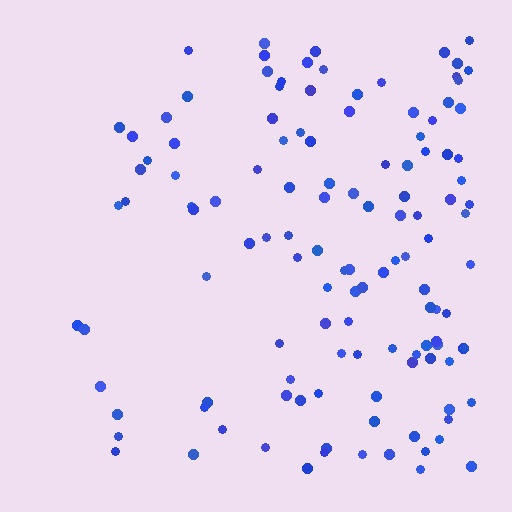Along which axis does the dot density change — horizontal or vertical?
Horizontal.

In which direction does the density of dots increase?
From left to right, with the right side densest.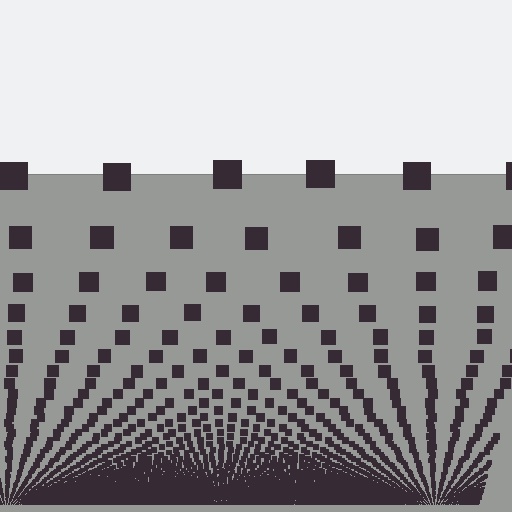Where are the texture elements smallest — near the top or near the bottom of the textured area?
Near the bottom.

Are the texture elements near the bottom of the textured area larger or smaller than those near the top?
Smaller. The gradient is inverted — elements near the bottom are smaller and denser.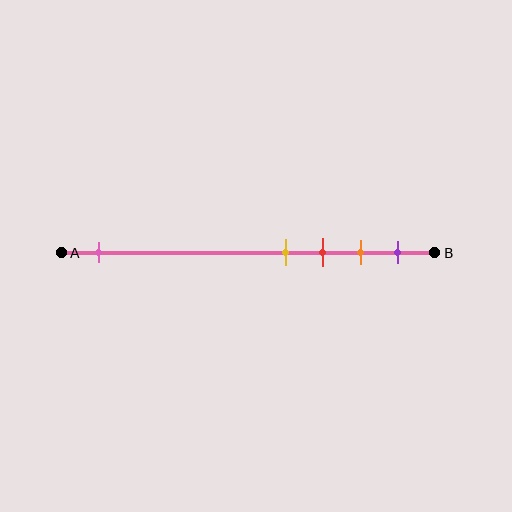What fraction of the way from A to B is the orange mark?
The orange mark is approximately 80% (0.8) of the way from A to B.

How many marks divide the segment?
There are 5 marks dividing the segment.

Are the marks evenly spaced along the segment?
No, the marks are not evenly spaced.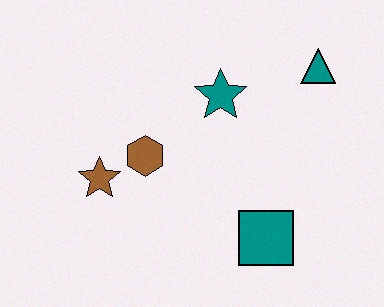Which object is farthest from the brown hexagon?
The teal triangle is farthest from the brown hexagon.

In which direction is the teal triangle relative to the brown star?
The teal triangle is to the right of the brown star.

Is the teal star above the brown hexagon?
Yes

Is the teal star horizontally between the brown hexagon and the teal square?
Yes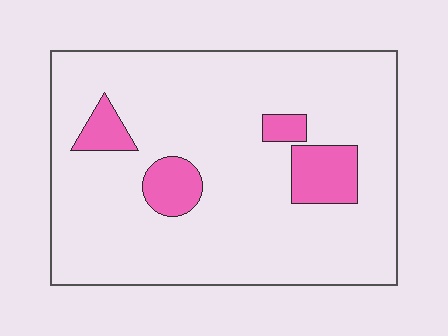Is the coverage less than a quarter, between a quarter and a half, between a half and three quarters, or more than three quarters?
Less than a quarter.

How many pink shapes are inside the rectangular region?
4.